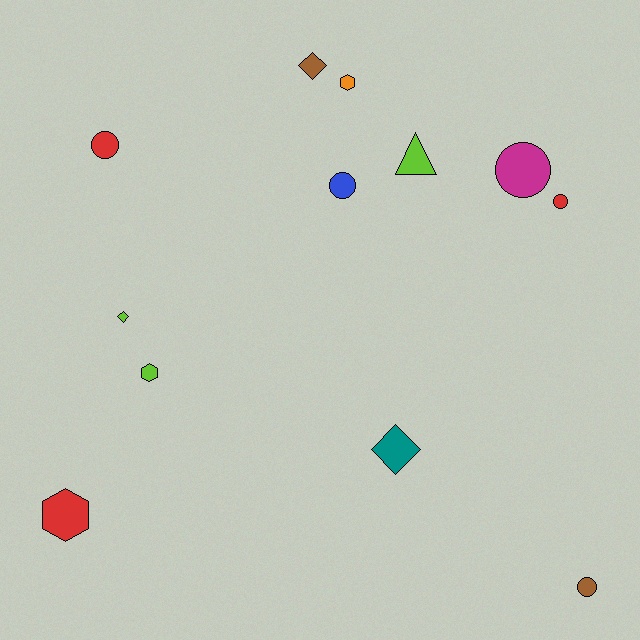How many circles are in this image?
There are 5 circles.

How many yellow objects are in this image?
There are no yellow objects.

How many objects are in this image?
There are 12 objects.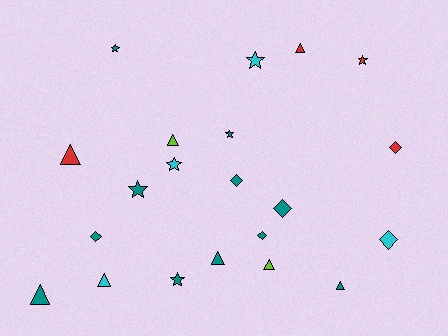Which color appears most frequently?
Teal, with 11 objects.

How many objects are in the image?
There are 21 objects.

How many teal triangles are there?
There are 3 teal triangles.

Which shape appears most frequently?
Triangle, with 8 objects.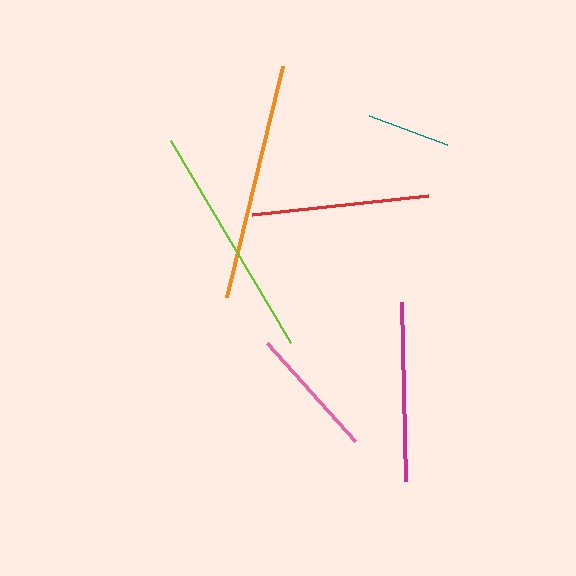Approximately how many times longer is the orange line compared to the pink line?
The orange line is approximately 1.8 times the length of the pink line.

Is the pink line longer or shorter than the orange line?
The orange line is longer than the pink line.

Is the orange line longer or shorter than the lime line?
The orange line is longer than the lime line.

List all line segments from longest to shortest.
From longest to shortest: orange, lime, magenta, red, pink, teal.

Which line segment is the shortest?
The teal line is the shortest at approximately 83 pixels.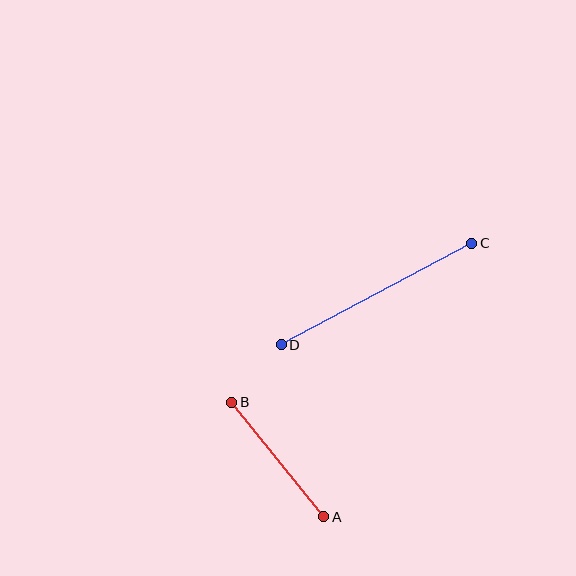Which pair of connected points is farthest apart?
Points C and D are farthest apart.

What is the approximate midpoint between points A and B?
The midpoint is at approximately (278, 459) pixels.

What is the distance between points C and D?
The distance is approximately 216 pixels.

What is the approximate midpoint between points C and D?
The midpoint is at approximately (376, 294) pixels.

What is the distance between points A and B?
The distance is approximately 147 pixels.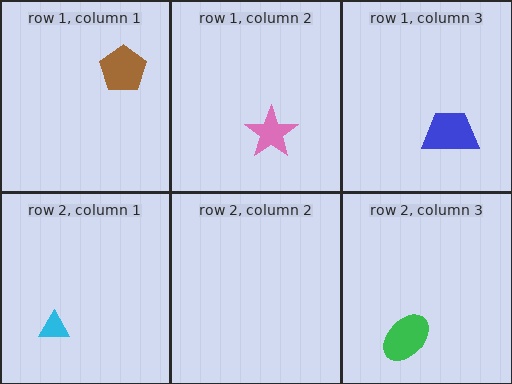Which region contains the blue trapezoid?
The row 1, column 3 region.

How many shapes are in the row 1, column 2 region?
1.